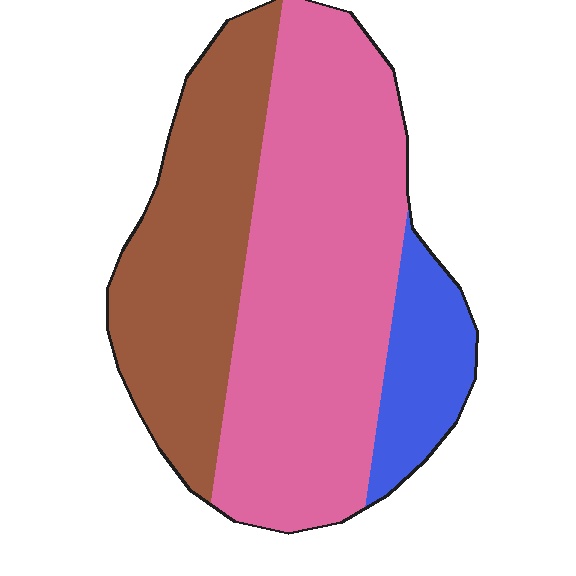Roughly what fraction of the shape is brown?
Brown takes up about one third (1/3) of the shape.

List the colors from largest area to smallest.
From largest to smallest: pink, brown, blue.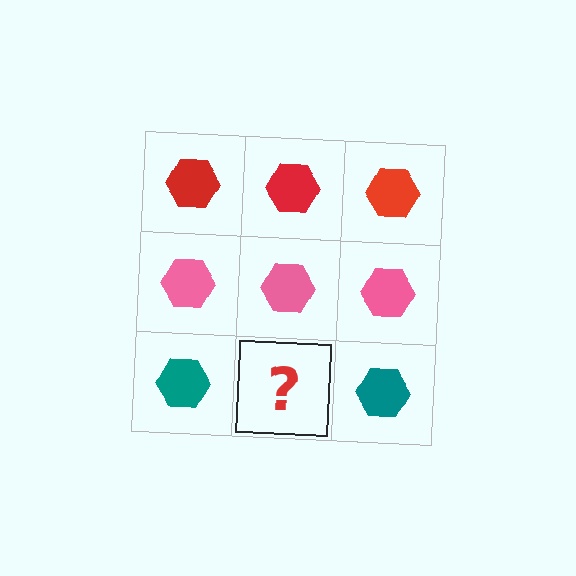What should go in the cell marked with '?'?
The missing cell should contain a teal hexagon.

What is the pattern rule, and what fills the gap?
The rule is that each row has a consistent color. The gap should be filled with a teal hexagon.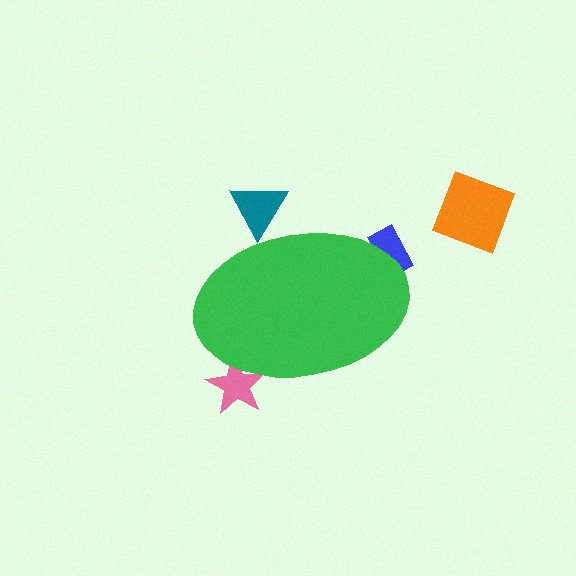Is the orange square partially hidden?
No, the orange square is fully visible.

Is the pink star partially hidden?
Yes, the pink star is partially hidden behind the green ellipse.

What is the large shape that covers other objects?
A green ellipse.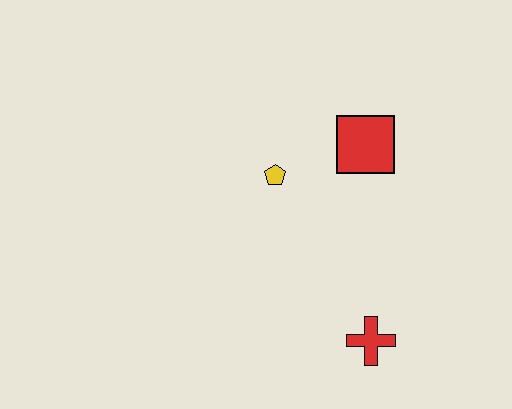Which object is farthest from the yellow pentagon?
The red cross is farthest from the yellow pentagon.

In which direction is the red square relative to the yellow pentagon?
The red square is to the right of the yellow pentagon.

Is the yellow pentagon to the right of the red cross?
No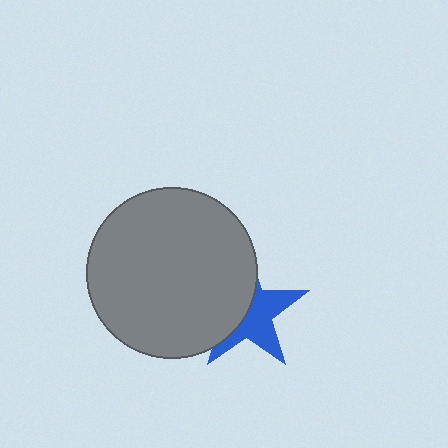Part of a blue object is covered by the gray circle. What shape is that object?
It is a star.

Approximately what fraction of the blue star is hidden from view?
Roughly 49% of the blue star is hidden behind the gray circle.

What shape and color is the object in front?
The object in front is a gray circle.